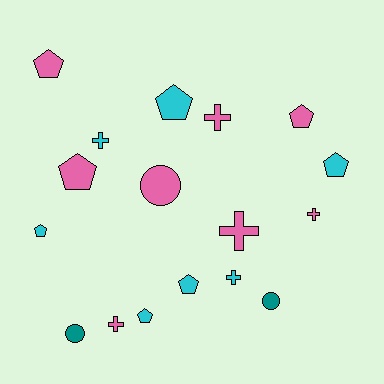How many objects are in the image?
There are 17 objects.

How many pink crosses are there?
There are 4 pink crosses.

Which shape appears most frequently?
Pentagon, with 8 objects.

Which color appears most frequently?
Pink, with 8 objects.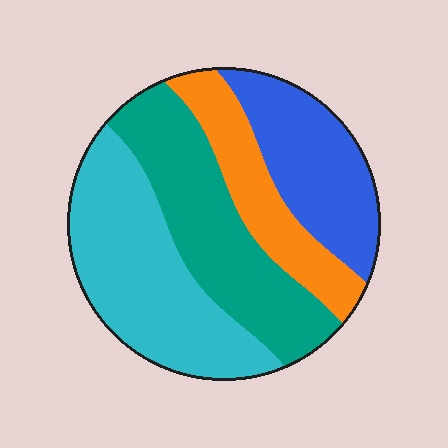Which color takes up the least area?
Orange, at roughly 15%.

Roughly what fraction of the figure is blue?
Blue covers about 20% of the figure.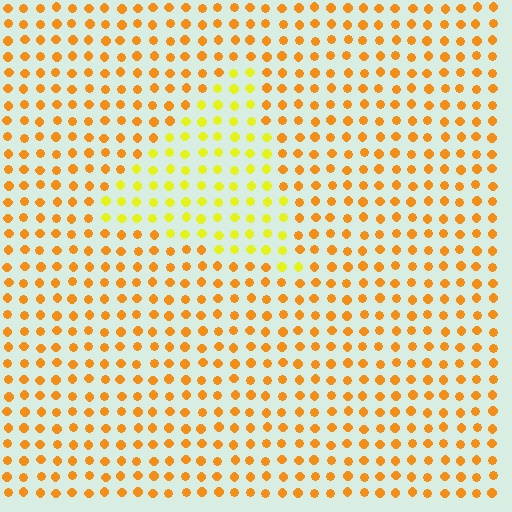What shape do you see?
I see a triangle.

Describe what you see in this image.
The image is filled with small orange elements in a uniform arrangement. A triangle-shaped region is visible where the elements are tinted to a slightly different hue, forming a subtle color boundary.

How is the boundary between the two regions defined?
The boundary is defined purely by a slight shift in hue (about 32 degrees). Spacing, size, and orientation are identical on both sides.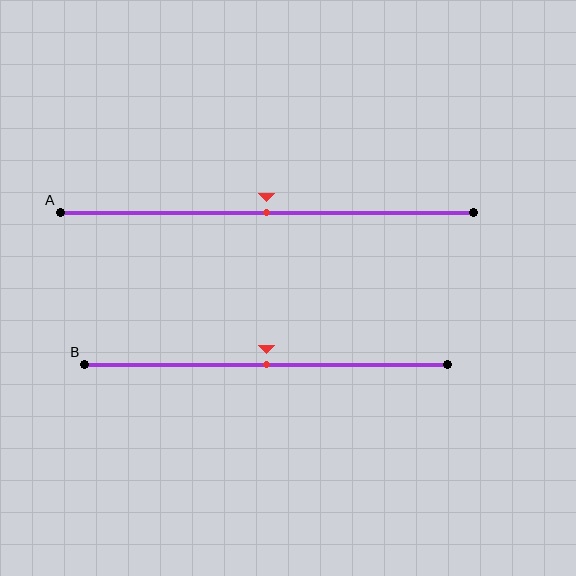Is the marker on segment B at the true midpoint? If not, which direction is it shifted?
Yes, the marker on segment B is at the true midpoint.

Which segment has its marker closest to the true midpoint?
Segment A has its marker closest to the true midpoint.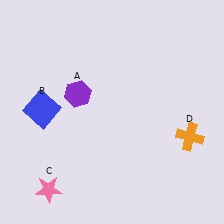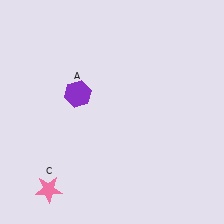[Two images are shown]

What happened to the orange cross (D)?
The orange cross (D) was removed in Image 2. It was in the bottom-right area of Image 1.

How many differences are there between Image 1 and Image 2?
There are 2 differences between the two images.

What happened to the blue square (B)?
The blue square (B) was removed in Image 2. It was in the top-left area of Image 1.